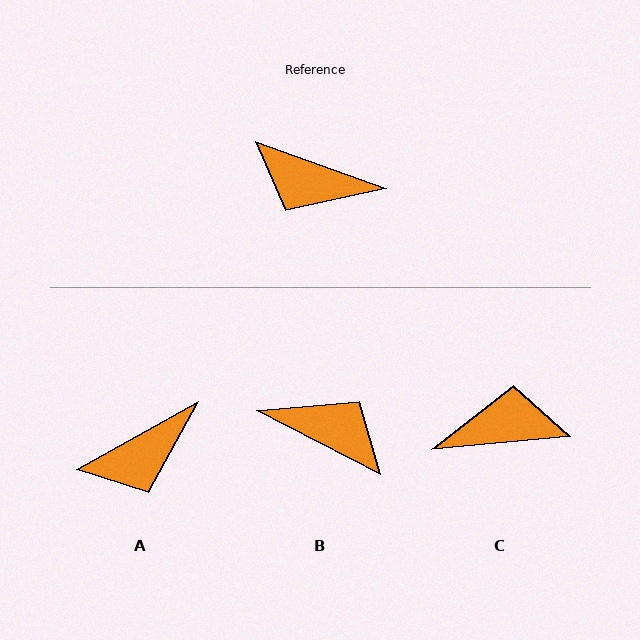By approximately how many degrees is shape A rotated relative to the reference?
Approximately 49 degrees counter-clockwise.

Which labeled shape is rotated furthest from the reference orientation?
B, about 173 degrees away.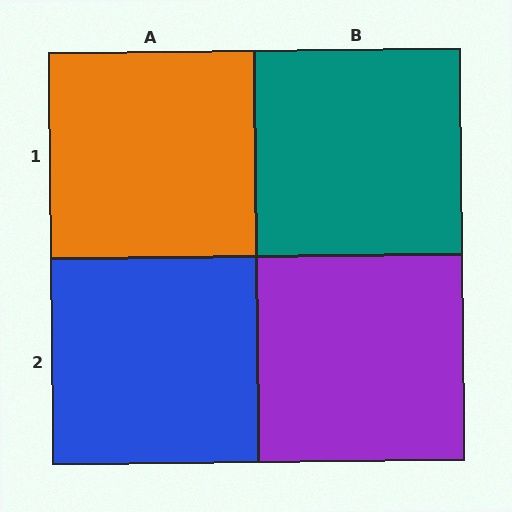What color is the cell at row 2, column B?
Purple.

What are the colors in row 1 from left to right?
Orange, teal.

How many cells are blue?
1 cell is blue.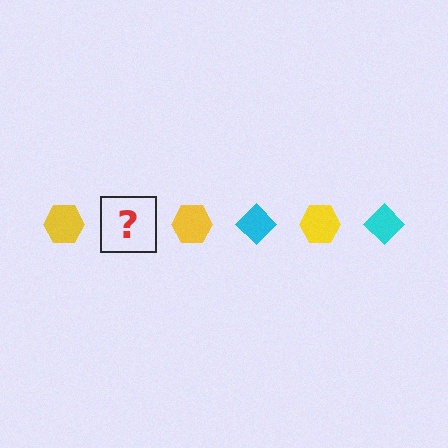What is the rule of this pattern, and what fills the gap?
The rule is that the pattern alternates between yellow hexagon and cyan diamond. The gap should be filled with a cyan diamond.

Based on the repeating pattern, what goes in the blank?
The blank should be a cyan diamond.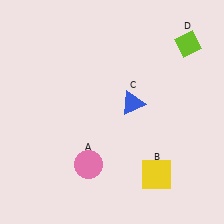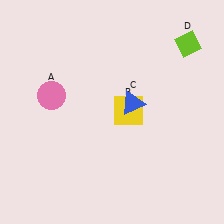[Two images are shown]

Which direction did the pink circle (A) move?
The pink circle (A) moved up.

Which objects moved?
The objects that moved are: the pink circle (A), the yellow square (B).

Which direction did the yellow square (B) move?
The yellow square (B) moved up.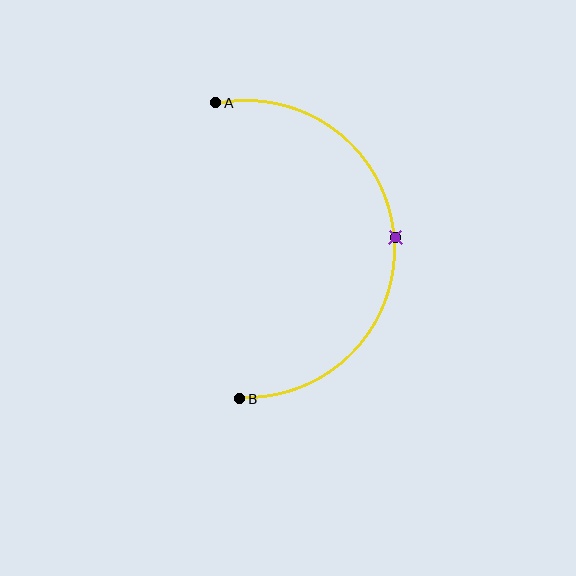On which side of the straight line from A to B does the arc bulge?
The arc bulges to the right of the straight line connecting A and B.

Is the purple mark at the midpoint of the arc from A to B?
Yes. The purple mark lies on the arc at equal arc-length from both A and B — it is the arc midpoint.